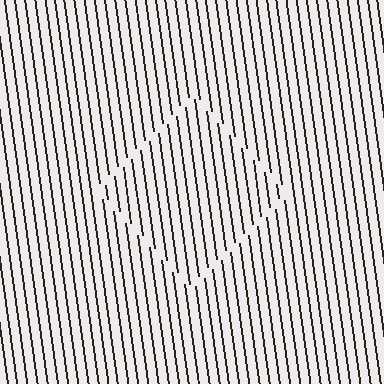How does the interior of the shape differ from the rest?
The interior of the shape contains the same grating, shifted by half a period — the contour is defined by the phase discontinuity where line-ends from the inner and outer gratings abut.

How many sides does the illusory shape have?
4 sides — the line-ends trace a square.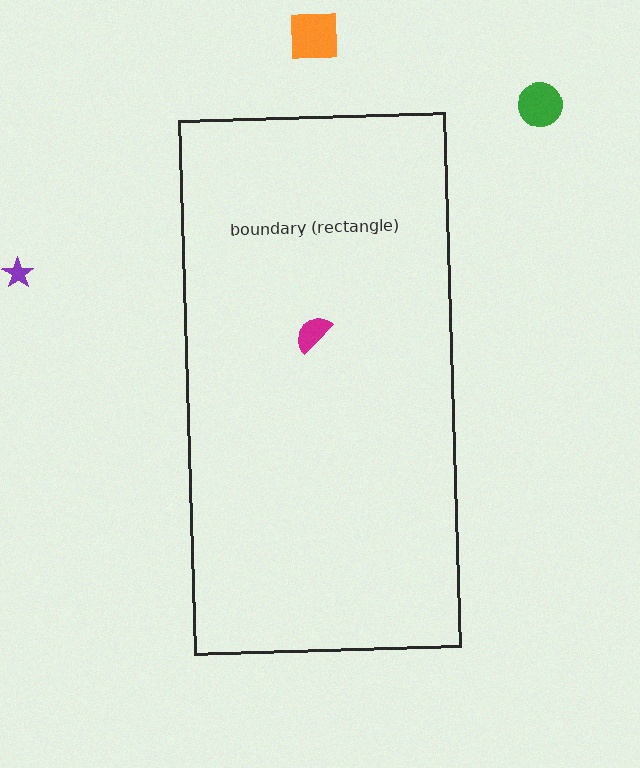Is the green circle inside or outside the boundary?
Outside.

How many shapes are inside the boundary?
1 inside, 3 outside.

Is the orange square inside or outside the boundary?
Outside.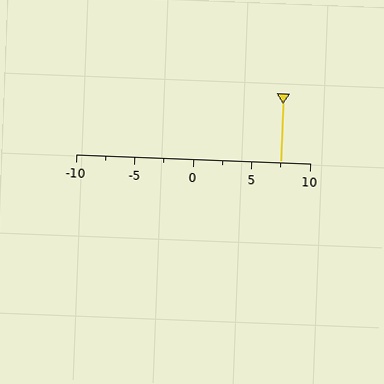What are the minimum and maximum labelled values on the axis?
The axis runs from -10 to 10.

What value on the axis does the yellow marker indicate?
The marker indicates approximately 7.5.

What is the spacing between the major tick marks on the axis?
The major ticks are spaced 5 apart.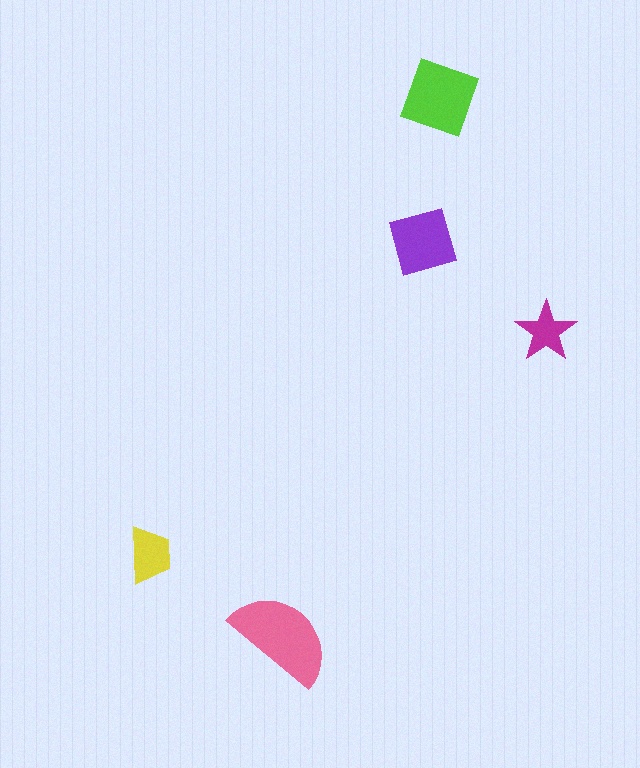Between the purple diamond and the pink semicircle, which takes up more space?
The pink semicircle.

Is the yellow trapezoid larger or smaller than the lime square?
Smaller.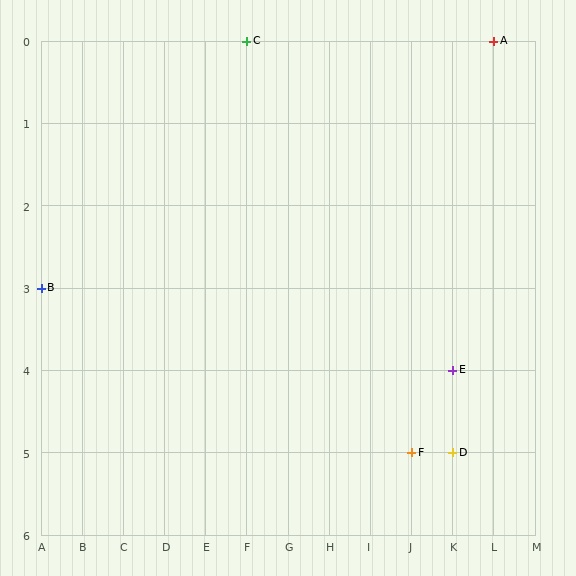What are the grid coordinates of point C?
Point C is at grid coordinates (F, 0).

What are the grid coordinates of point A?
Point A is at grid coordinates (L, 0).